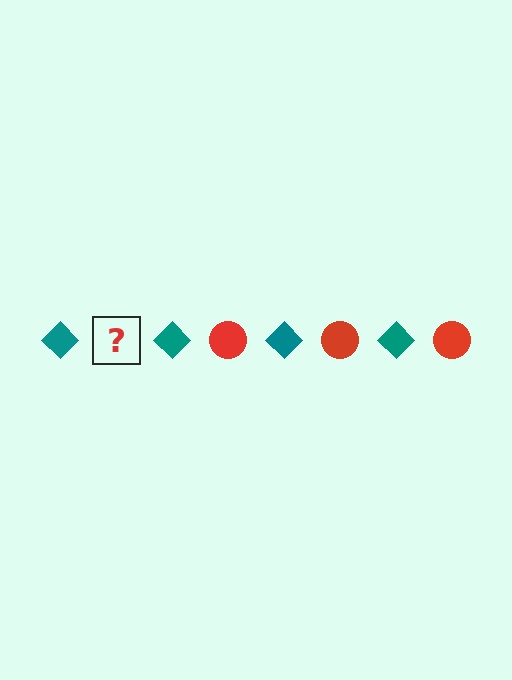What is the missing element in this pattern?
The missing element is a red circle.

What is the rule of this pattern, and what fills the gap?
The rule is that the pattern alternates between teal diamond and red circle. The gap should be filled with a red circle.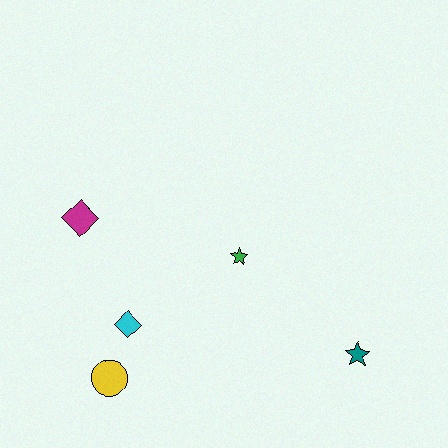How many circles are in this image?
There is 1 circle.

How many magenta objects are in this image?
There is 1 magenta object.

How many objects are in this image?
There are 5 objects.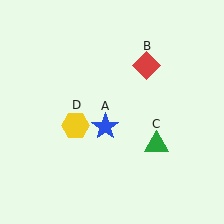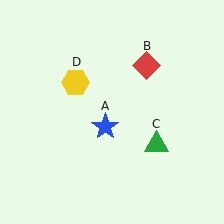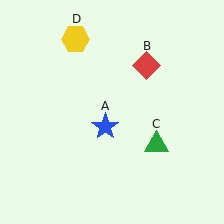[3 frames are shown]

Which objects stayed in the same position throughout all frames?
Blue star (object A) and red diamond (object B) and green triangle (object C) remained stationary.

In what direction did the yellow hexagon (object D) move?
The yellow hexagon (object D) moved up.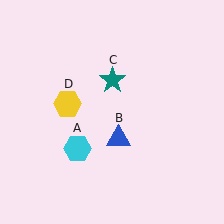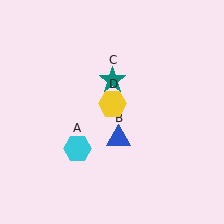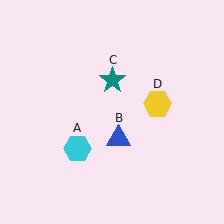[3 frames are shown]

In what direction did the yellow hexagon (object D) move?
The yellow hexagon (object D) moved right.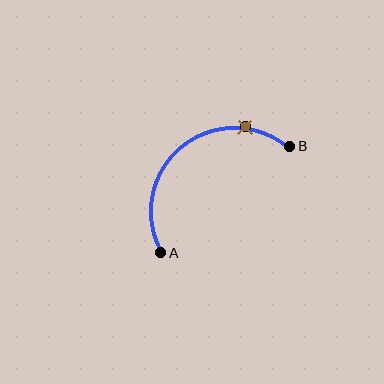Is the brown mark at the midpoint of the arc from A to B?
No. The brown mark lies on the arc but is closer to endpoint B. The arc midpoint would be at the point on the curve equidistant along the arc from both A and B.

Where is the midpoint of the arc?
The arc midpoint is the point on the curve farthest from the straight line joining A and B. It sits above and to the left of that line.